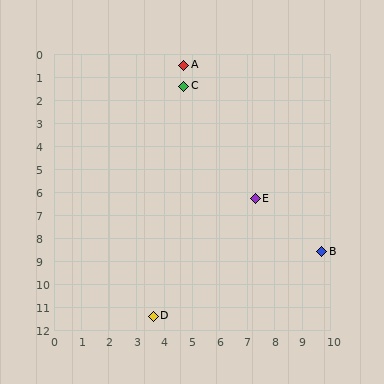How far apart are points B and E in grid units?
Points B and E are about 3.3 grid units apart.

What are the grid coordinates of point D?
Point D is at approximately (3.6, 11.4).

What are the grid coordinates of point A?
Point A is at approximately (4.7, 0.5).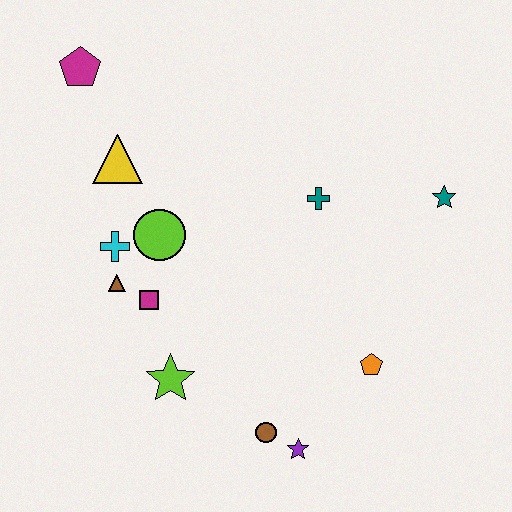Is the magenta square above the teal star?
No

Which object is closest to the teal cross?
The teal star is closest to the teal cross.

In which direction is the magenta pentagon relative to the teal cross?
The magenta pentagon is to the left of the teal cross.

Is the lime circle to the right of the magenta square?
Yes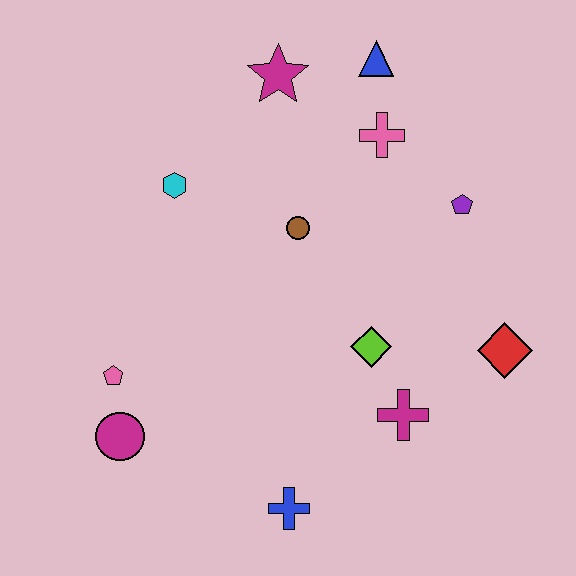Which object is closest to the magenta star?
The blue triangle is closest to the magenta star.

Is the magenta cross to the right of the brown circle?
Yes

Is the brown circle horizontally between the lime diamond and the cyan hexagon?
Yes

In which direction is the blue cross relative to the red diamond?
The blue cross is to the left of the red diamond.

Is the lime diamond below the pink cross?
Yes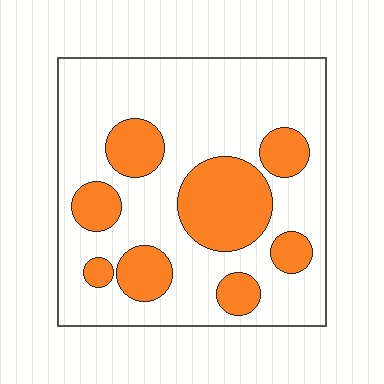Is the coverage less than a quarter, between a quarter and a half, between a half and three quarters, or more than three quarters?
Between a quarter and a half.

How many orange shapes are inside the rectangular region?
8.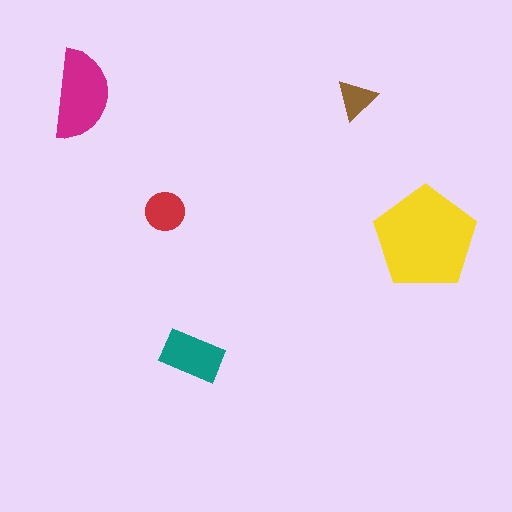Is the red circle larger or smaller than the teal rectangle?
Smaller.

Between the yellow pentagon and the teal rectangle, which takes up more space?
The yellow pentagon.